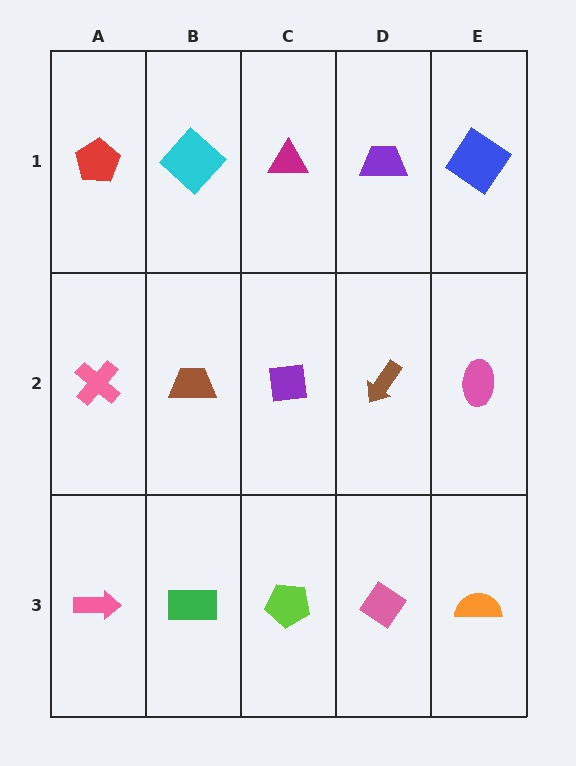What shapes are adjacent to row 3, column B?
A brown trapezoid (row 2, column B), a pink arrow (row 3, column A), a lime pentagon (row 3, column C).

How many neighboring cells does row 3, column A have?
2.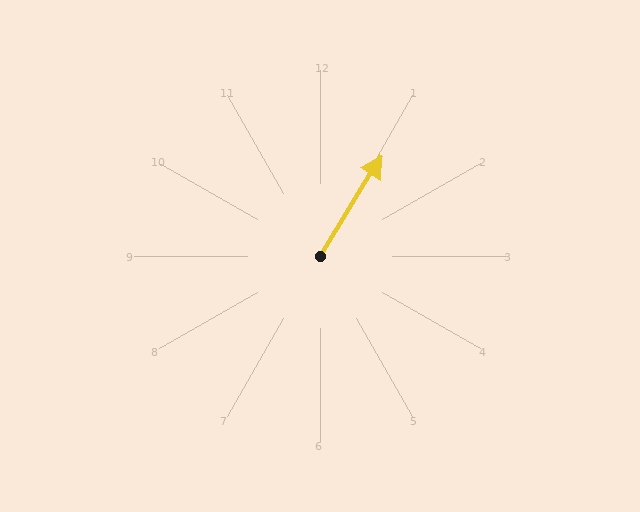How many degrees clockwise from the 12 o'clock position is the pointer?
Approximately 32 degrees.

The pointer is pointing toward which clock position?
Roughly 1 o'clock.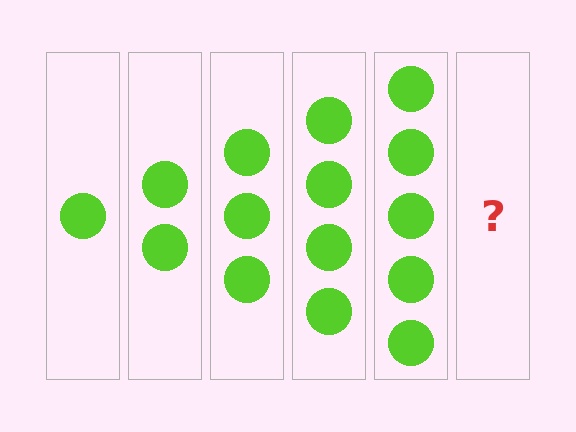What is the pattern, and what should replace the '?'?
The pattern is that each step adds one more circle. The '?' should be 6 circles.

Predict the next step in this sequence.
The next step is 6 circles.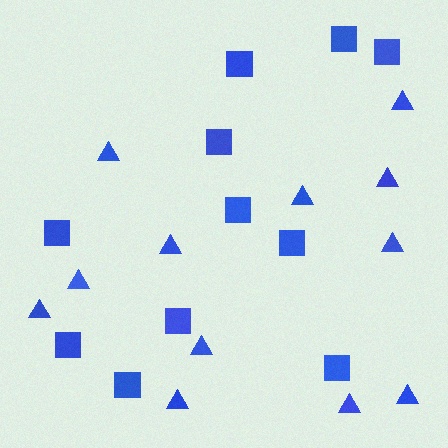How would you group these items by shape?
There are 2 groups: one group of squares (11) and one group of triangles (12).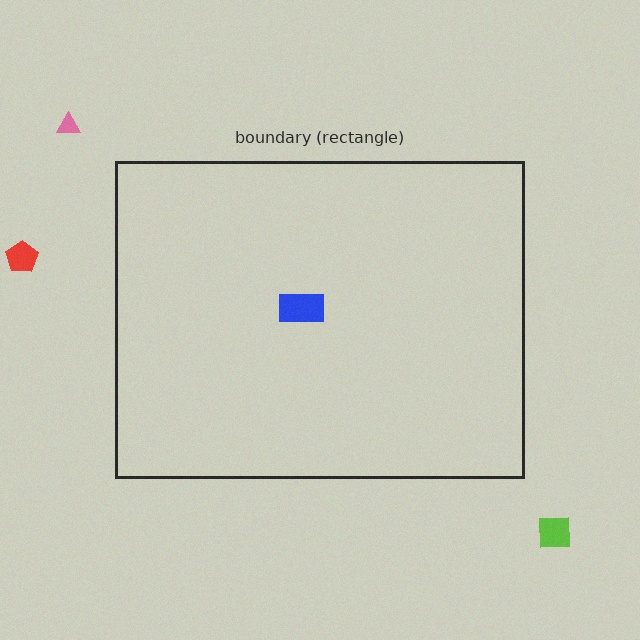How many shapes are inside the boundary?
1 inside, 3 outside.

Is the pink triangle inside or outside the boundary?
Outside.